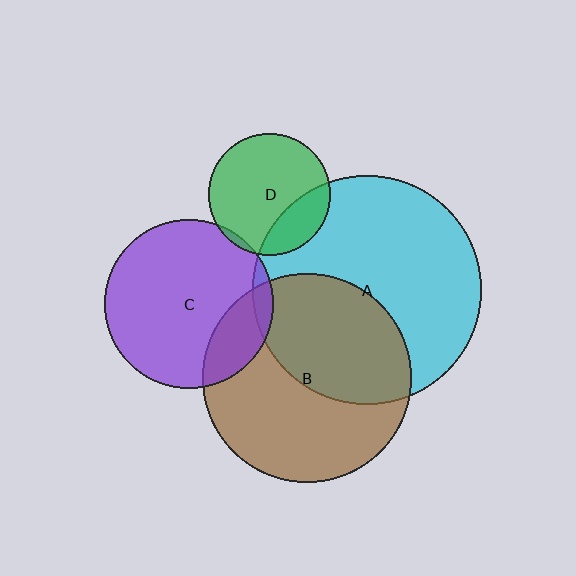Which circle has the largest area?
Circle A (cyan).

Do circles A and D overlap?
Yes.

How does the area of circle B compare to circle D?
Approximately 3.0 times.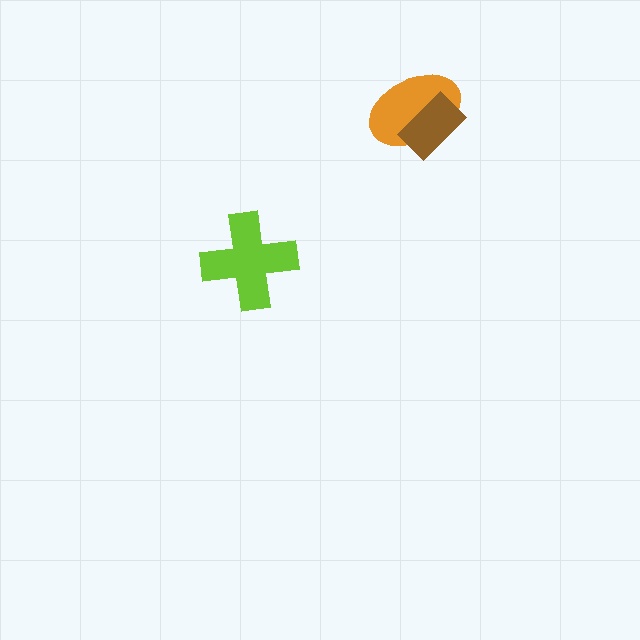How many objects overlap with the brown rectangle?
1 object overlaps with the brown rectangle.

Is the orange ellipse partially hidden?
Yes, it is partially covered by another shape.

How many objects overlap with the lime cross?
0 objects overlap with the lime cross.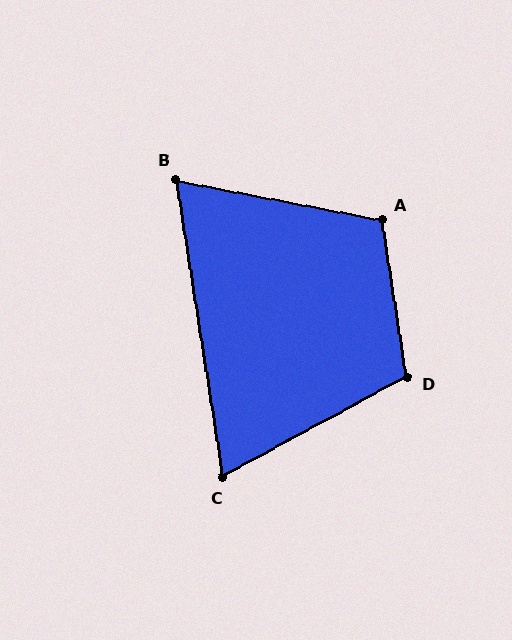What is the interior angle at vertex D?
Approximately 110 degrees (obtuse).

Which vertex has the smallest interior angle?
C, at approximately 70 degrees.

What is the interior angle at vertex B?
Approximately 70 degrees (acute).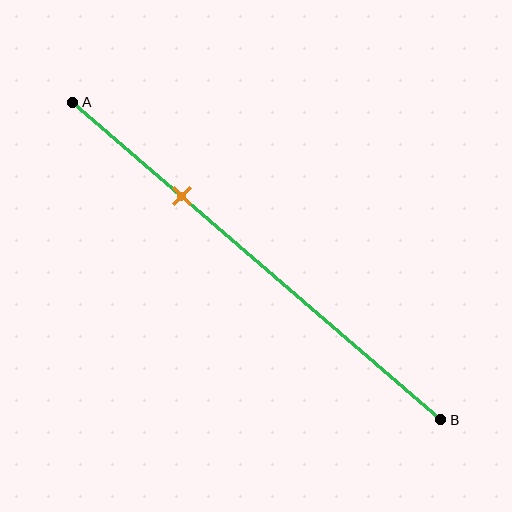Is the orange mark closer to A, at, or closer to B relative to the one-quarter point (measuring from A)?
The orange mark is closer to point B than the one-quarter point of segment AB.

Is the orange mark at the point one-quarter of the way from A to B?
No, the mark is at about 30% from A, not at the 25% one-quarter point.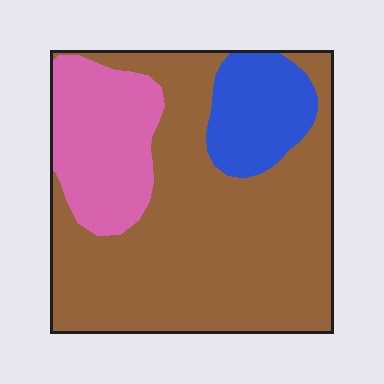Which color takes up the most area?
Brown, at roughly 65%.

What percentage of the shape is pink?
Pink covers 20% of the shape.